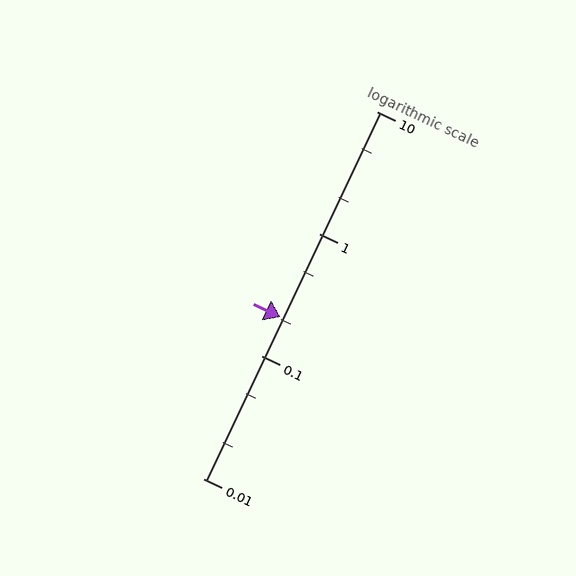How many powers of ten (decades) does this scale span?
The scale spans 3 decades, from 0.01 to 10.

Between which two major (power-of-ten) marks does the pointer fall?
The pointer is between 0.1 and 1.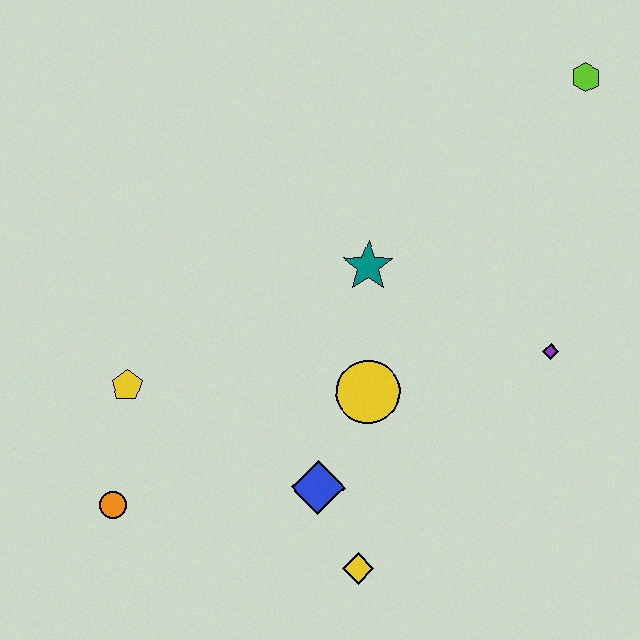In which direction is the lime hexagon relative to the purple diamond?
The lime hexagon is above the purple diamond.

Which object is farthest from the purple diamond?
The orange circle is farthest from the purple diamond.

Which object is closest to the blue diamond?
The yellow diamond is closest to the blue diamond.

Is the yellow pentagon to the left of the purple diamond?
Yes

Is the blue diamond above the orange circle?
Yes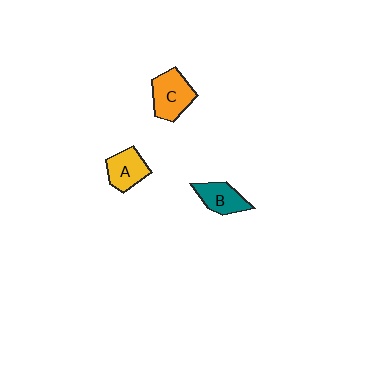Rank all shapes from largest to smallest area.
From largest to smallest: C (orange), A (yellow), B (teal).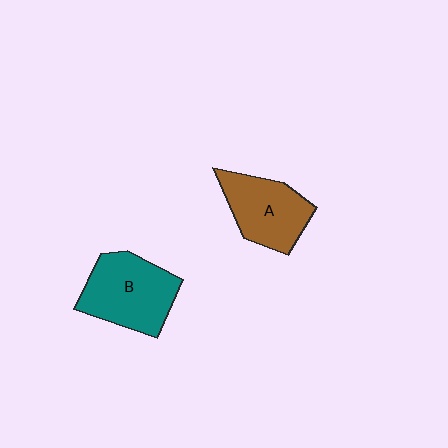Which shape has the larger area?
Shape B (teal).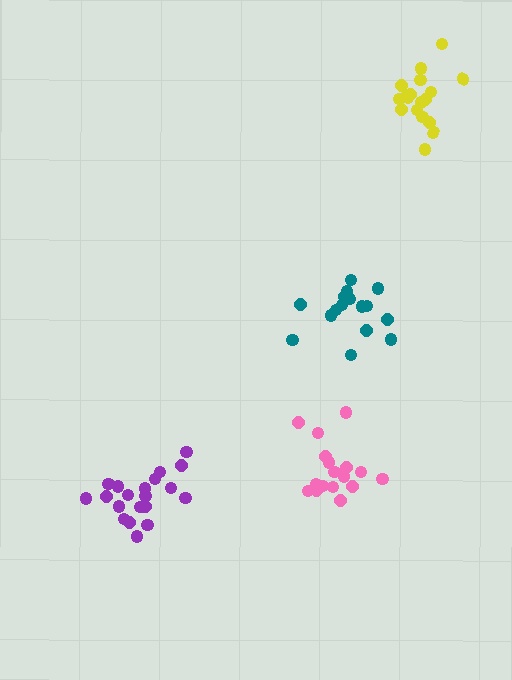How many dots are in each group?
Group 1: 17 dots, Group 2: 20 dots, Group 3: 16 dots, Group 4: 18 dots (71 total).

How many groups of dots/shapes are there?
There are 4 groups.